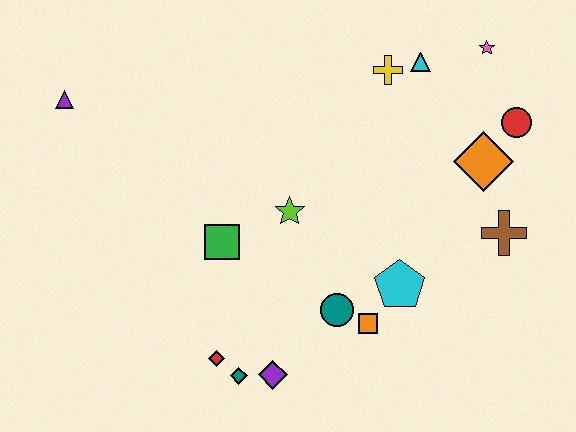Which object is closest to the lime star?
The green square is closest to the lime star.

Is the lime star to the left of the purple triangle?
No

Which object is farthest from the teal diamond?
The pink star is farthest from the teal diamond.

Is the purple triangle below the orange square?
No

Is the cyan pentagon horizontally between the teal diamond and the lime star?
No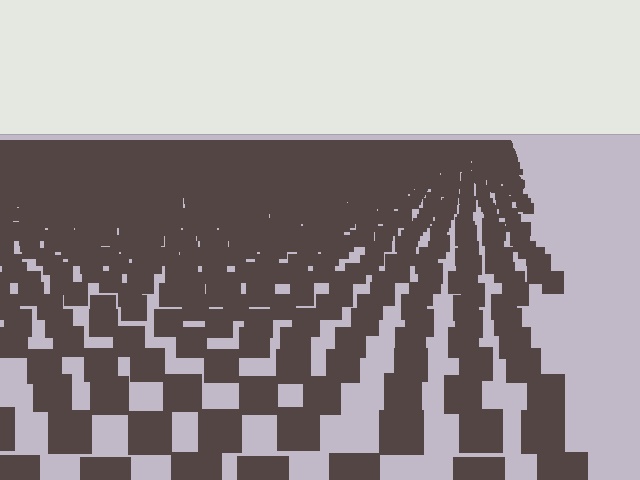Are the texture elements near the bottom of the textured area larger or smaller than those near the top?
Larger. Near the bottom, elements are closer to the viewer and appear at a bigger on-screen size.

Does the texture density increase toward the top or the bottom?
Density increases toward the top.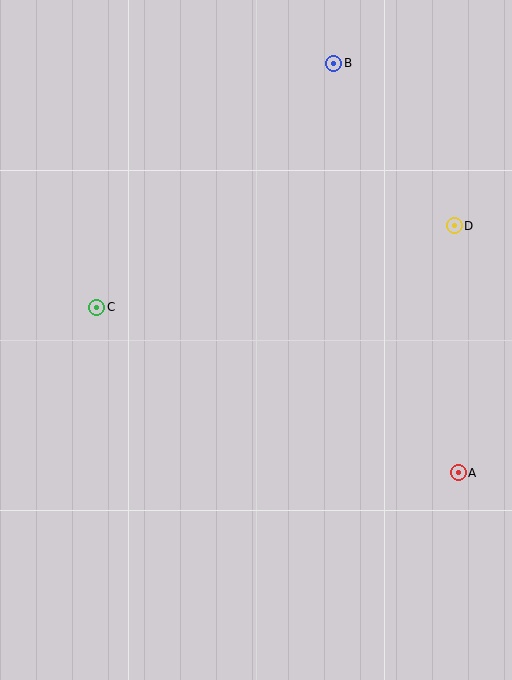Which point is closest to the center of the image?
Point C at (97, 307) is closest to the center.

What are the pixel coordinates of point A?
Point A is at (458, 473).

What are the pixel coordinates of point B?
Point B is at (334, 63).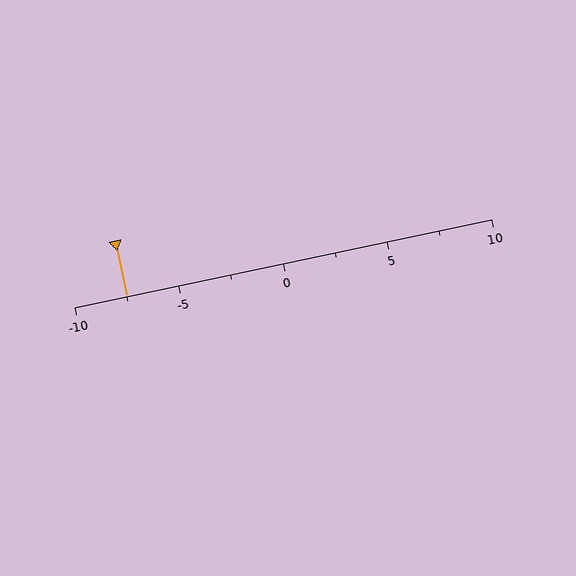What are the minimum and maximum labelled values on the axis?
The axis runs from -10 to 10.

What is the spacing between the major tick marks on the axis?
The major ticks are spaced 5 apart.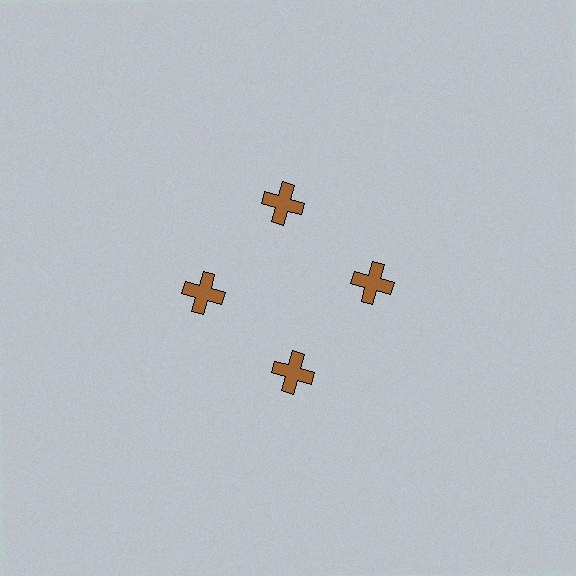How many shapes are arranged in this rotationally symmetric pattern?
There are 4 shapes, arranged in 4 groups of 1.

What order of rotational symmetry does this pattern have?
This pattern has 4-fold rotational symmetry.